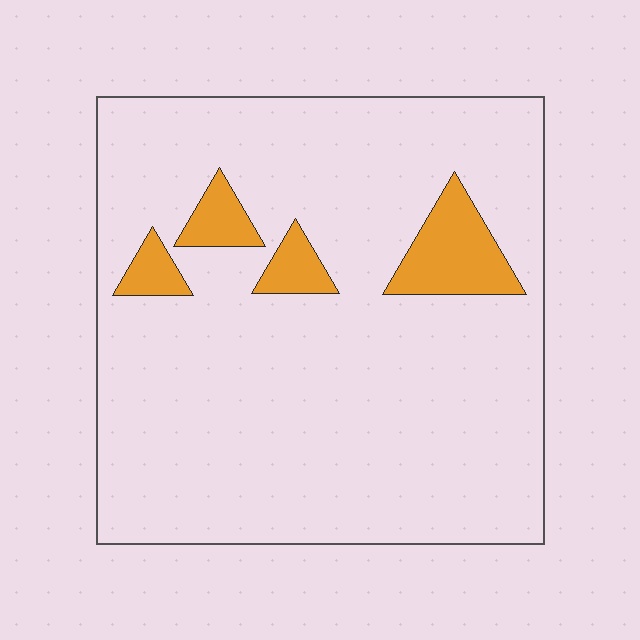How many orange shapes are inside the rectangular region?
4.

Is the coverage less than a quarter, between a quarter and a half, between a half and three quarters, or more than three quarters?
Less than a quarter.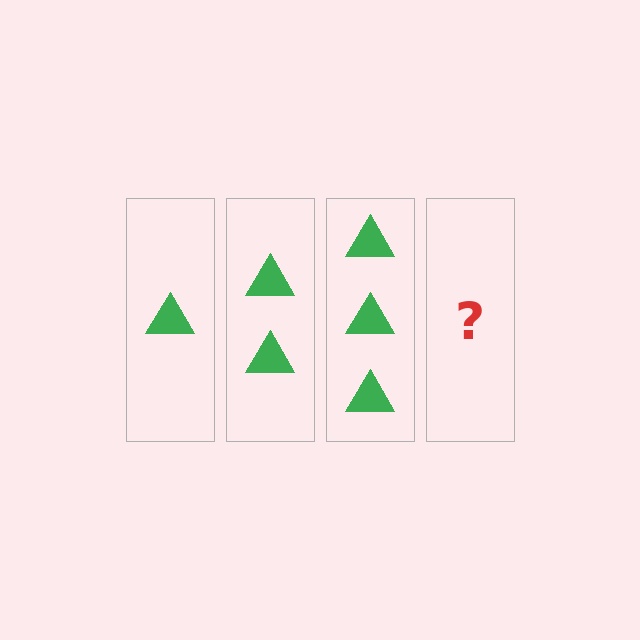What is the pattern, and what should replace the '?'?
The pattern is that each step adds one more triangle. The '?' should be 4 triangles.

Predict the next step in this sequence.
The next step is 4 triangles.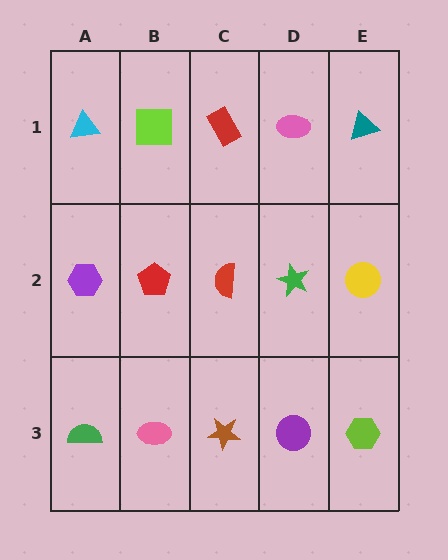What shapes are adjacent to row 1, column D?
A green star (row 2, column D), a red rectangle (row 1, column C), a teal triangle (row 1, column E).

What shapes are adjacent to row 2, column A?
A cyan triangle (row 1, column A), a green semicircle (row 3, column A), a red pentagon (row 2, column B).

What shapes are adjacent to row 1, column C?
A red semicircle (row 2, column C), a lime square (row 1, column B), a pink ellipse (row 1, column D).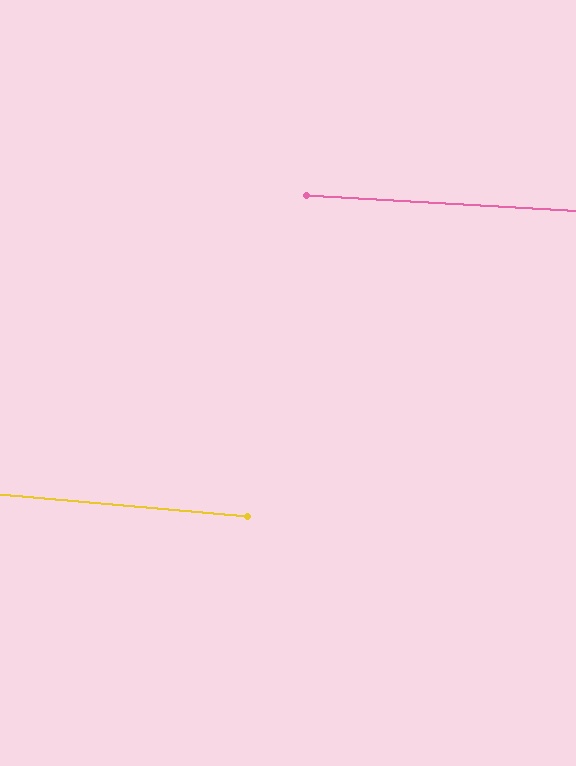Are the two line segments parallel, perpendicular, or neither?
Parallel — their directions differ by only 1.7°.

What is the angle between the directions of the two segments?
Approximately 2 degrees.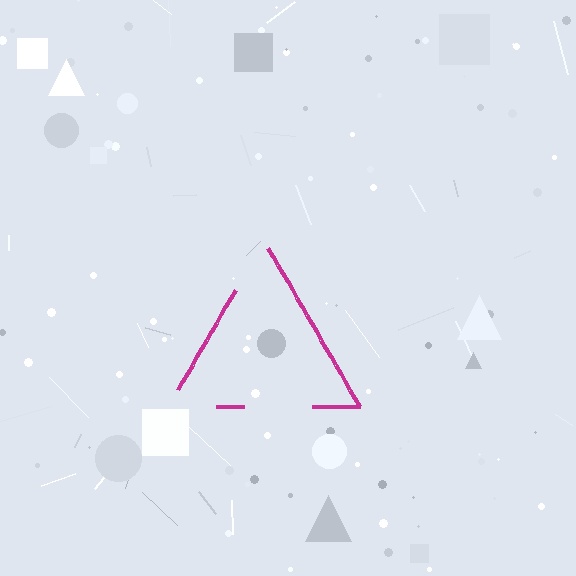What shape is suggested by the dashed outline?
The dashed outline suggests a triangle.